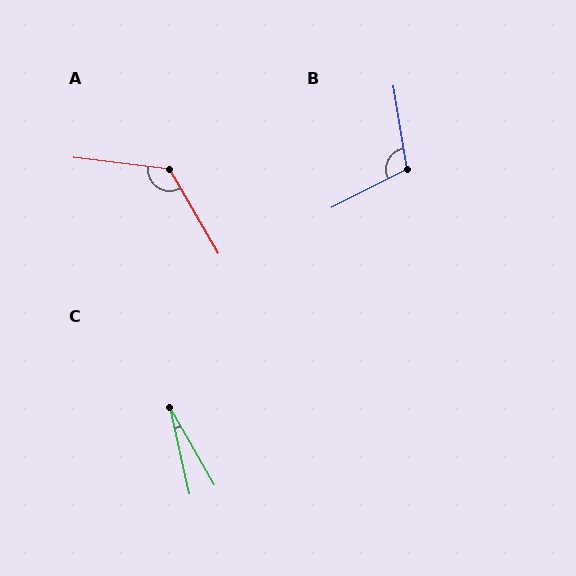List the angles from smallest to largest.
C (17°), B (108°), A (127°).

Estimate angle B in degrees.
Approximately 108 degrees.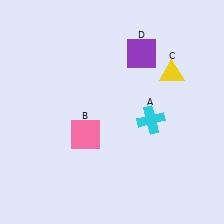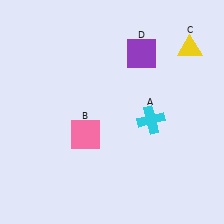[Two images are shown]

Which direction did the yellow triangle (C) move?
The yellow triangle (C) moved up.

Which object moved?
The yellow triangle (C) moved up.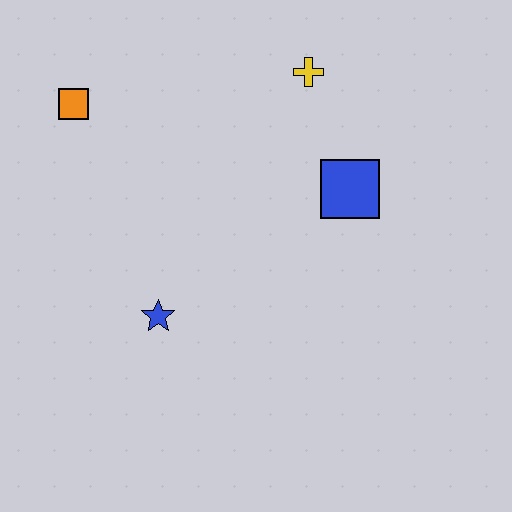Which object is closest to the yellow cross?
The blue square is closest to the yellow cross.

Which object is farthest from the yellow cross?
The blue star is farthest from the yellow cross.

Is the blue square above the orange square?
No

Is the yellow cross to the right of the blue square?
No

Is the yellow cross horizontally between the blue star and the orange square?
No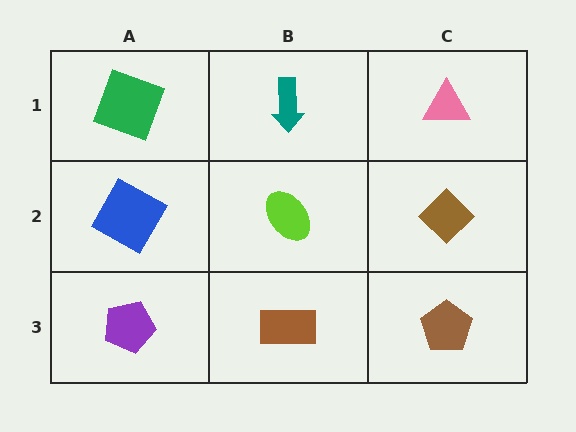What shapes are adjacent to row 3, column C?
A brown diamond (row 2, column C), a brown rectangle (row 3, column B).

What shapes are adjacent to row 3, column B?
A lime ellipse (row 2, column B), a purple pentagon (row 3, column A), a brown pentagon (row 3, column C).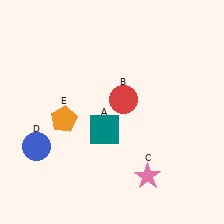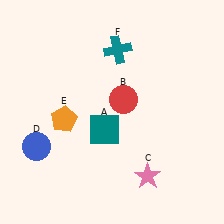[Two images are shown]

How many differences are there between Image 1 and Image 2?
There is 1 difference between the two images.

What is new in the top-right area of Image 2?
A teal cross (F) was added in the top-right area of Image 2.